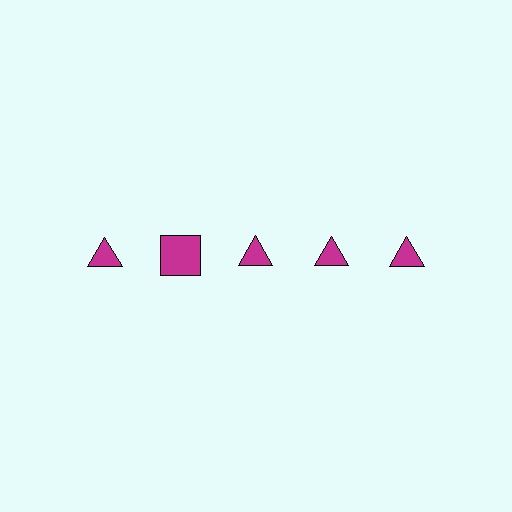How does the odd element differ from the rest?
It has a different shape: square instead of triangle.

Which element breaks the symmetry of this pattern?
The magenta square in the top row, second from left column breaks the symmetry. All other shapes are magenta triangles.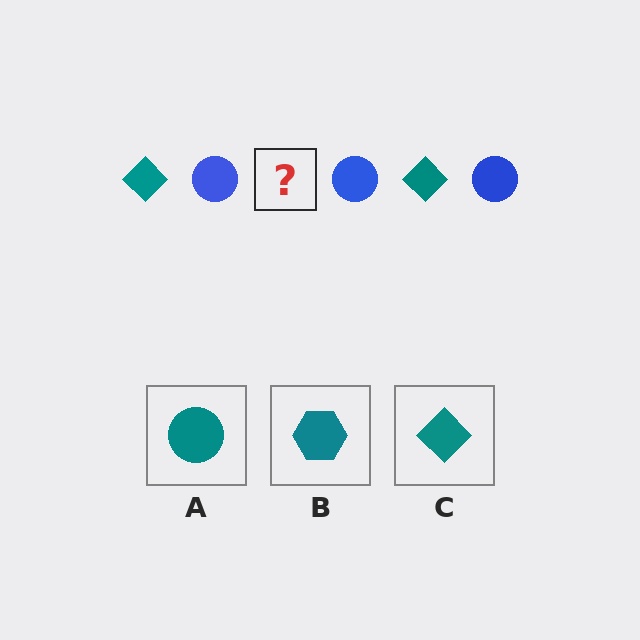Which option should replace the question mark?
Option C.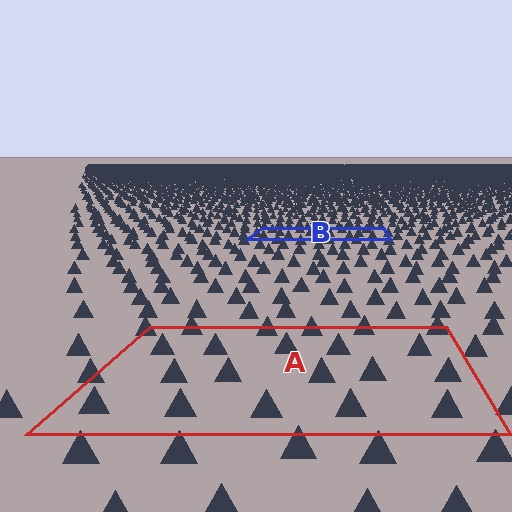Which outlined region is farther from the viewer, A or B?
Region B is farther from the viewer — the texture elements inside it appear smaller and more densely packed.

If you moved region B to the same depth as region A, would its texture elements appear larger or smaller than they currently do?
They would appear larger. At a closer depth, the same texture elements are projected at a bigger on-screen size.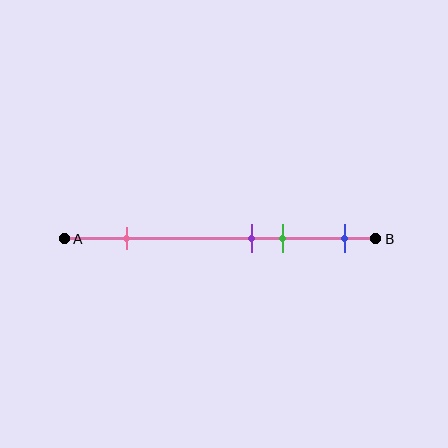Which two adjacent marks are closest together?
The purple and green marks are the closest adjacent pair.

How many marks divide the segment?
There are 4 marks dividing the segment.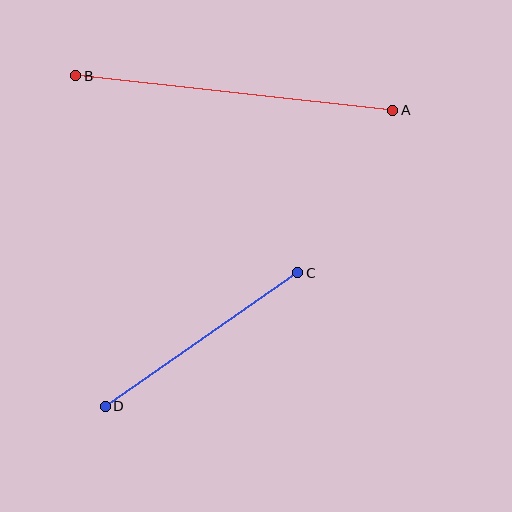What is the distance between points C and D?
The distance is approximately 234 pixels.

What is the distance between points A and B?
The distance is approximately 319 pixels.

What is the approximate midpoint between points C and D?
The midpoint is at approximately (202, 339) pixels.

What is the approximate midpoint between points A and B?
The midpoint is at approximately (234, 93) pixels.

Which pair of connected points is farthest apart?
Points A and B are farthest apart.